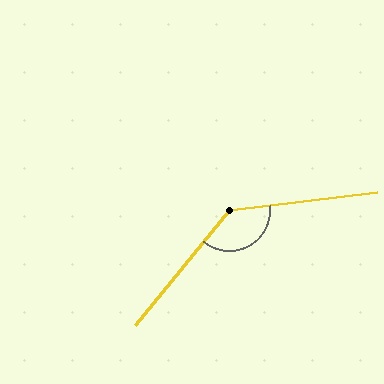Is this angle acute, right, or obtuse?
It is obtuse.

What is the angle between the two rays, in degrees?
Approximately 136 degrees.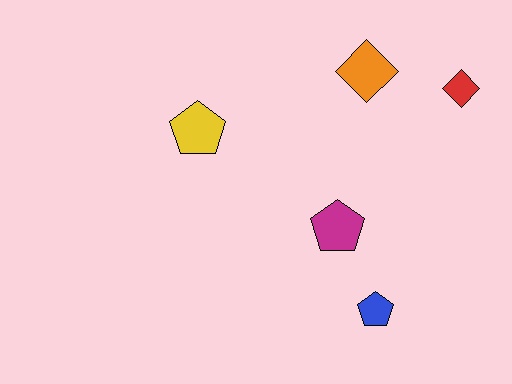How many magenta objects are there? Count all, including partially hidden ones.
There is 1 magenta object.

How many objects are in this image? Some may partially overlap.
There are 5 objects.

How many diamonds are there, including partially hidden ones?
There are 2 diamonds.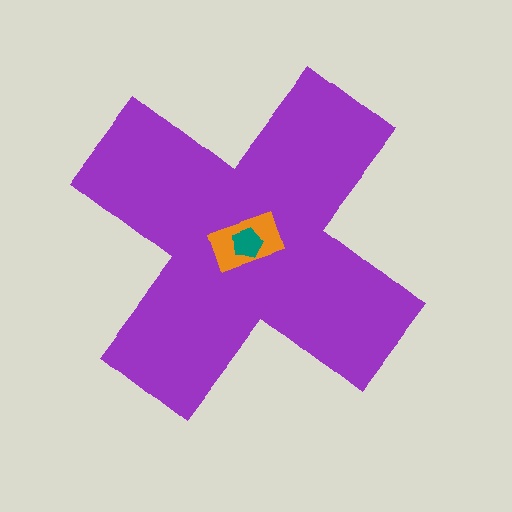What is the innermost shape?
The teal pentagon.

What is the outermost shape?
The purple cross.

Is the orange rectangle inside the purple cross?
Yes.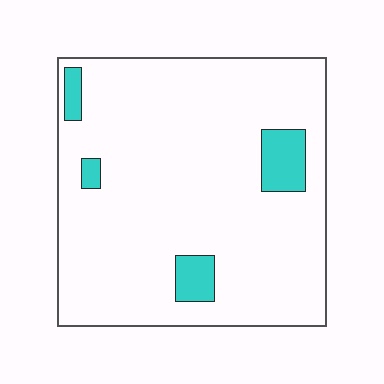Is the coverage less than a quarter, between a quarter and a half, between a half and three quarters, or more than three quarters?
Less than a quarter.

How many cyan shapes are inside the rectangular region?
4.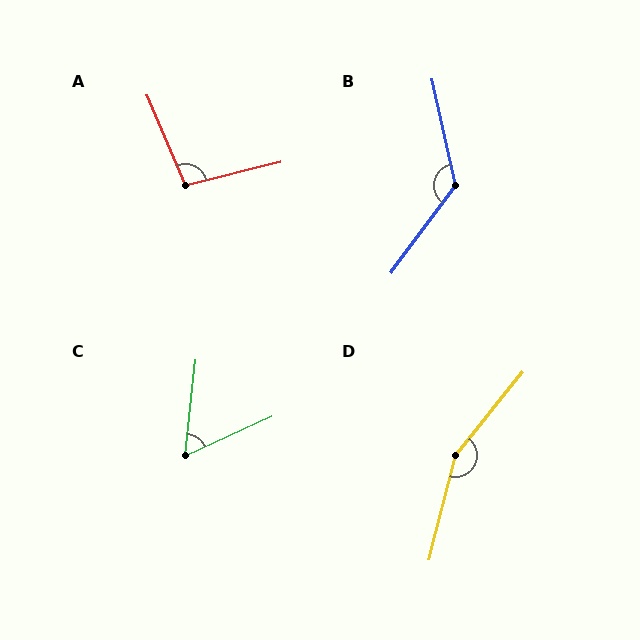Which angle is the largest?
D, at approximately 155 degrees.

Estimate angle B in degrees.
Approximately 131 degrees.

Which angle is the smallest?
C, at approximately 59 degrees.